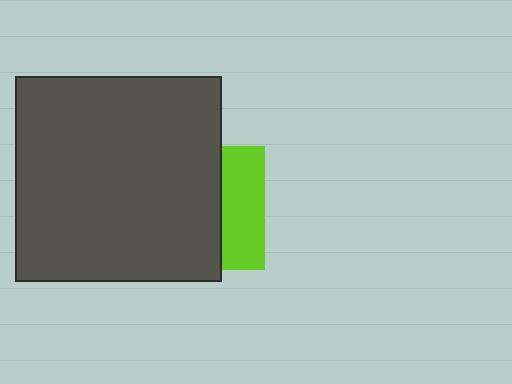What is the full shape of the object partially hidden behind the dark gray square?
The partially hidden object is a lime square.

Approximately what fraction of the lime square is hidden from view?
Roughly 65% of the lime square is hidden behind the dark gray square.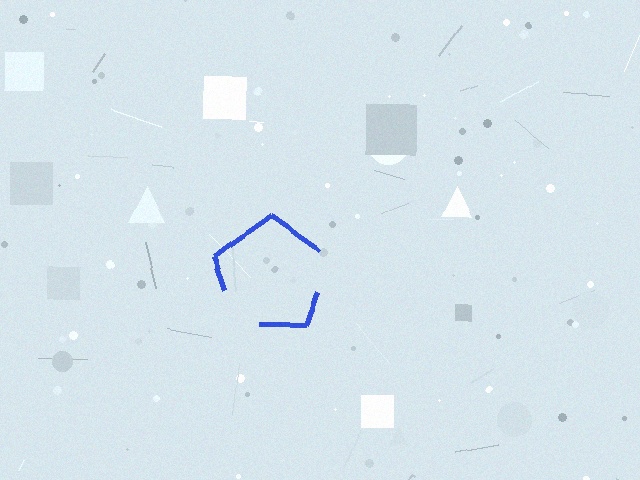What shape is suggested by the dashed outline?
The dashed outline suggests a pentagon.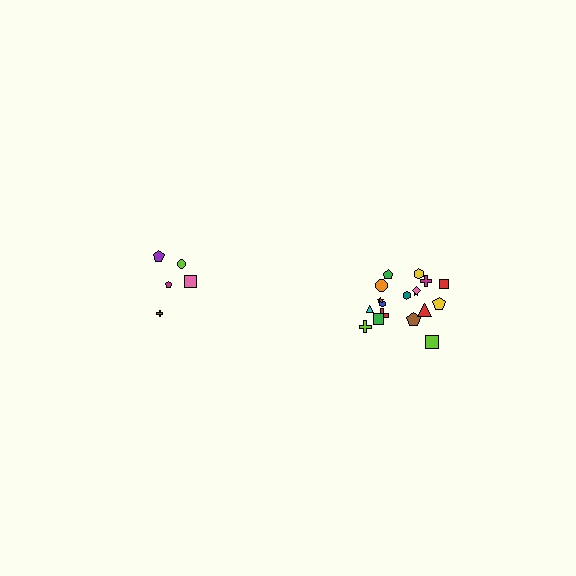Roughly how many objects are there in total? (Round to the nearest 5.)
Roughly 25 objects in total.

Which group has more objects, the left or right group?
The right group.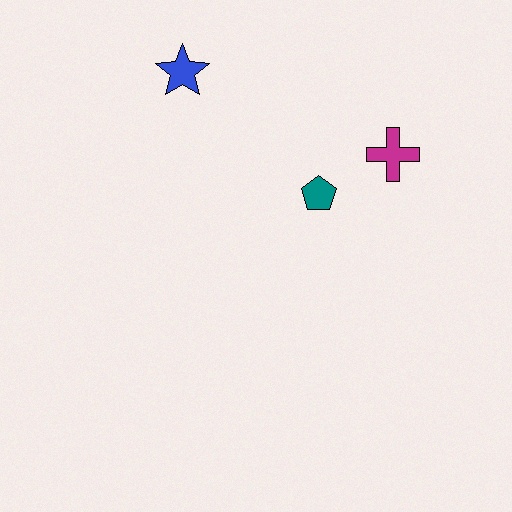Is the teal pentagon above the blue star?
No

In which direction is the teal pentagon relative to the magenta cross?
The teal pentagon is to the left of the magenta cross.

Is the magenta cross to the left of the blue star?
No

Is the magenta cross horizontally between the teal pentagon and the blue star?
No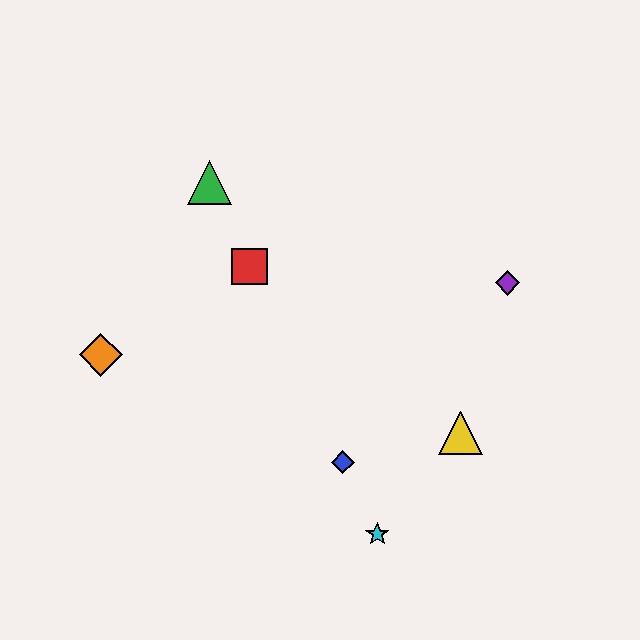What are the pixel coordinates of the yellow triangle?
The yellow triangle is at (460, 433).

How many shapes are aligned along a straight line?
4 shapes (the red square, the blue diamond, the green triangle, the cyan star) are aligned along a straight line.